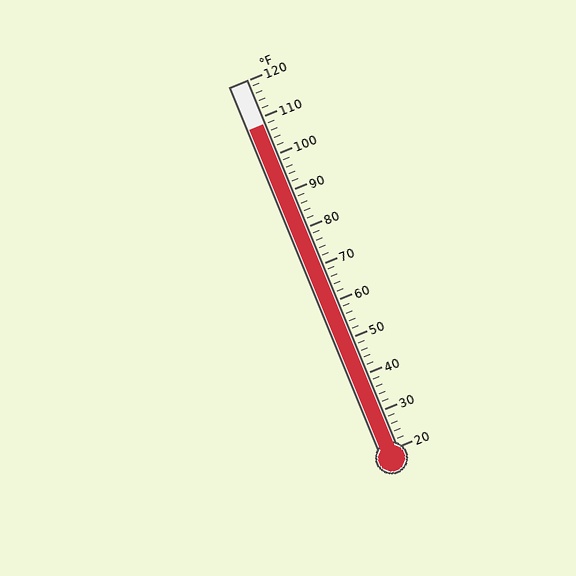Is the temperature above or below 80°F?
The temperature is above 80°F.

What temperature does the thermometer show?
The thermometer shows approximately 108°F.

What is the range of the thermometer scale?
The thermometer scale ranges from 20°F to 120°F.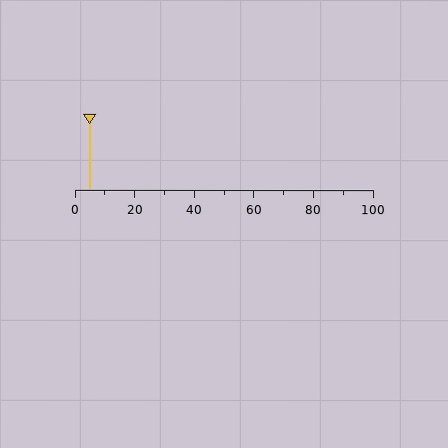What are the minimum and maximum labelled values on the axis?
The axis runs from 0 to 100.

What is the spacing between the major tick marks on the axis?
The major ticks are spaced 20 apart.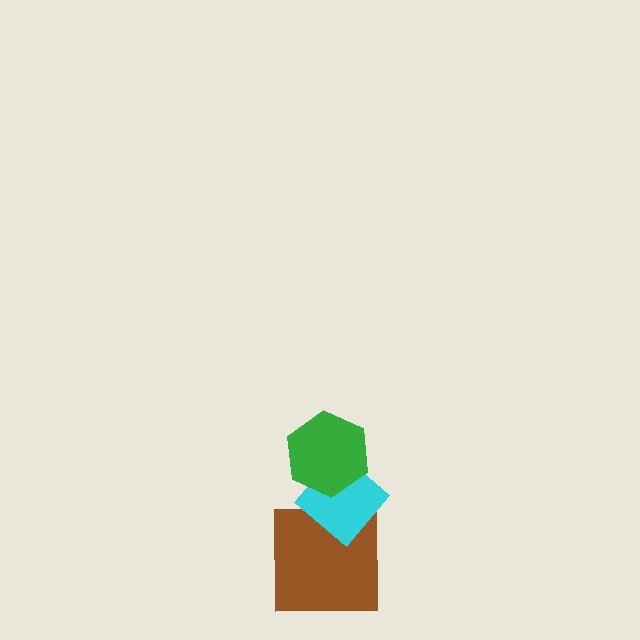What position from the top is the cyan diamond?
The cyan diamond is 2nd from the top.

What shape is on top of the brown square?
The cyan diamond is on top of the brown square.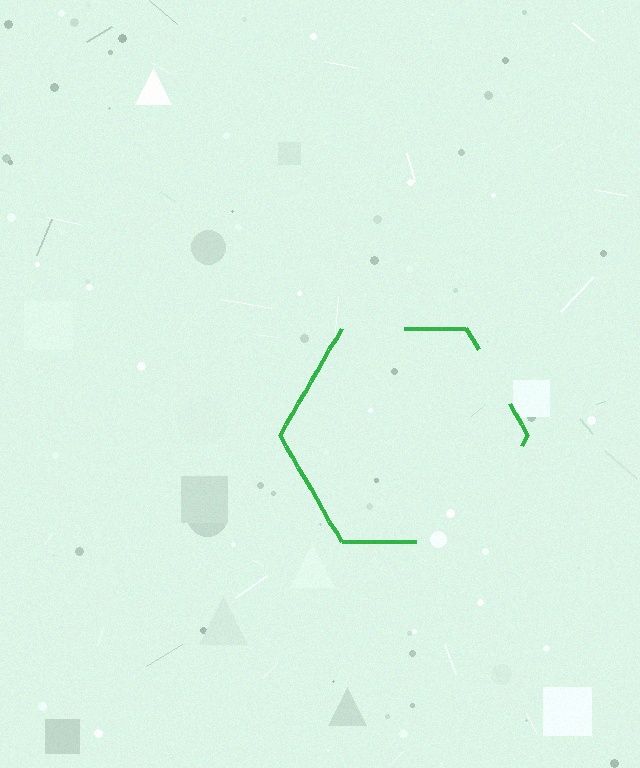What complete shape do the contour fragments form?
The contour fragments form a hexagon.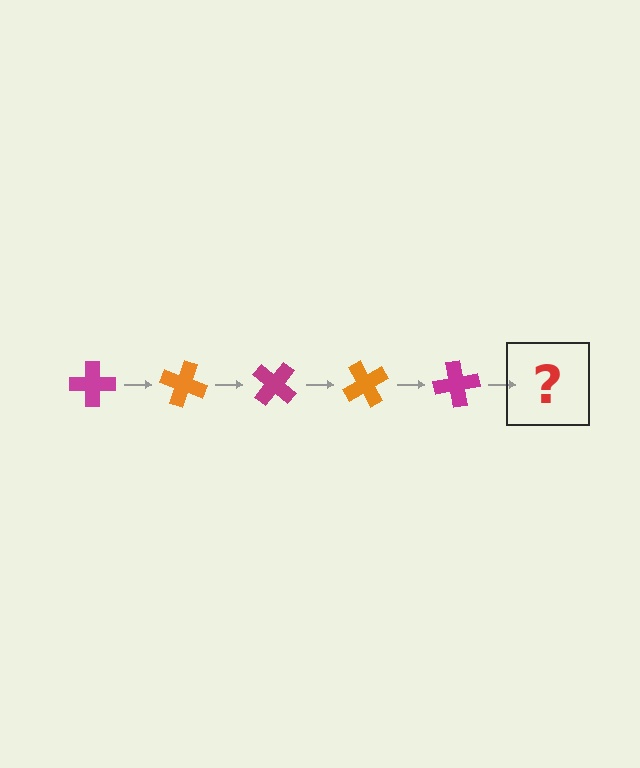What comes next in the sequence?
The next element should be an orange cross, rotated 100 degrees from the start.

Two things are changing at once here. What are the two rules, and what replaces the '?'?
The two rules are that it rotates 20 degrees each step and the color cycles through magenta and orange. The '?' should be an orange cross, rotated 100 degrees from the start.